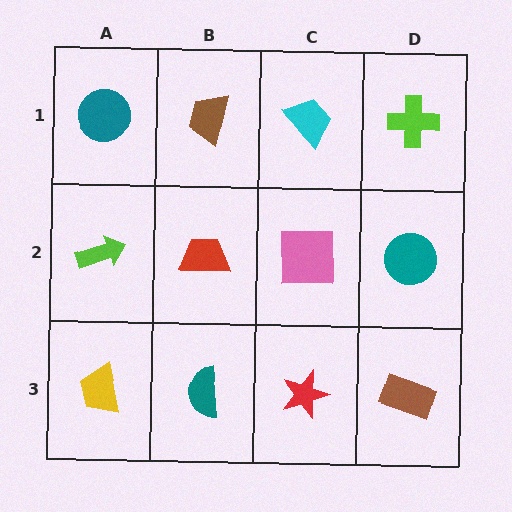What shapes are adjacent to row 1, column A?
A lime arrow (row 2, column A), a brown trapezoid (row 1, column B).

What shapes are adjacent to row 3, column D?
A teal circle (row 2, column D), a red star (row 3, column C).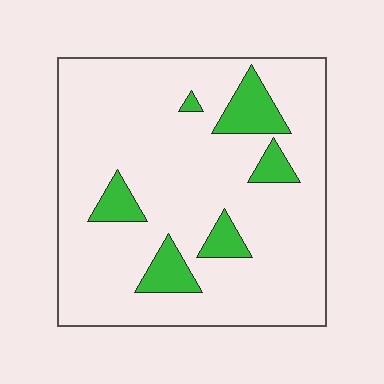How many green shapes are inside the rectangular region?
6.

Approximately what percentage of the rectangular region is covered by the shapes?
Approximately 15%.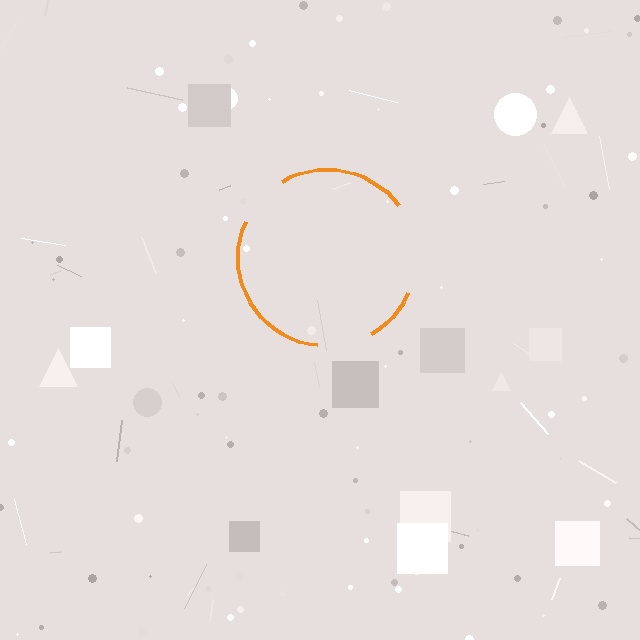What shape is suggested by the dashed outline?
The dashed outline suggests a circle.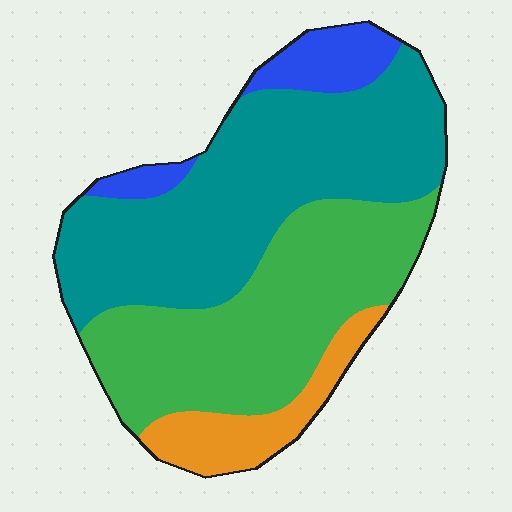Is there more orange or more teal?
Teal.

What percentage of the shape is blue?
Blue takes up about one tenth (1/10) of the shape.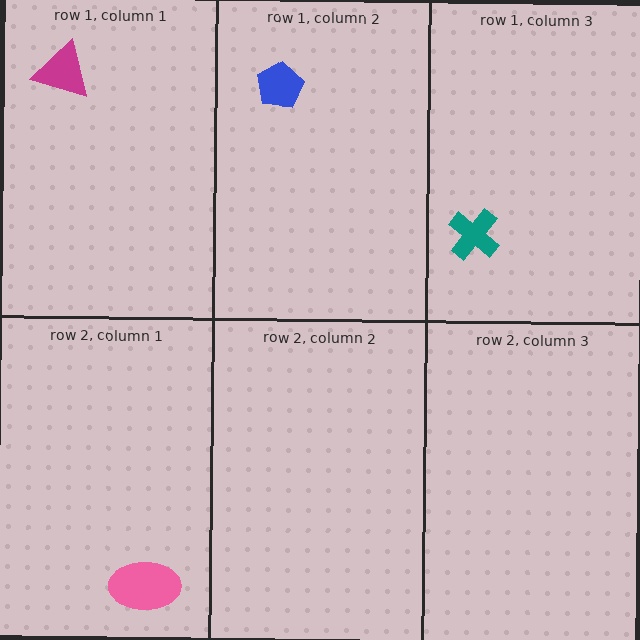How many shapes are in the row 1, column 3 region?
1.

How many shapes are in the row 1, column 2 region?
1.